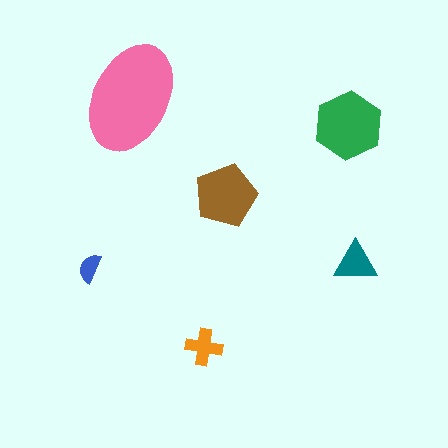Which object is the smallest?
The blue semicircle.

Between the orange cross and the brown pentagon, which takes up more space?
The brown pentagon.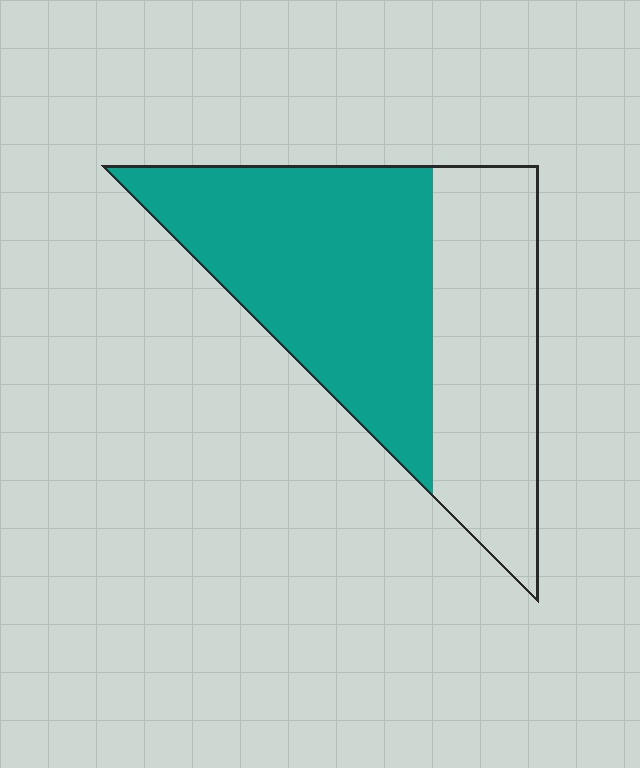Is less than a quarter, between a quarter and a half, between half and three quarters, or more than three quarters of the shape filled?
Between half and three quarters.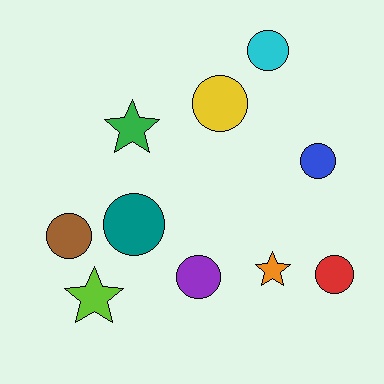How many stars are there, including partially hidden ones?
There are 3 stars.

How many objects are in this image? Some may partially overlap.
There are 10 objects.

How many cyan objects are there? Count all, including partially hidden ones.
There is 1 cyan object.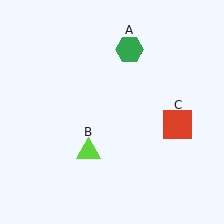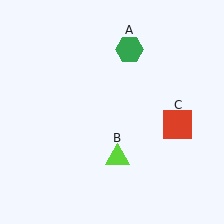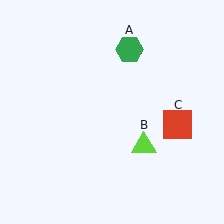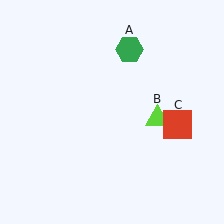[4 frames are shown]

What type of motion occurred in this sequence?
The lime triangle (object B) rotated counterclockwise around the center of the scene.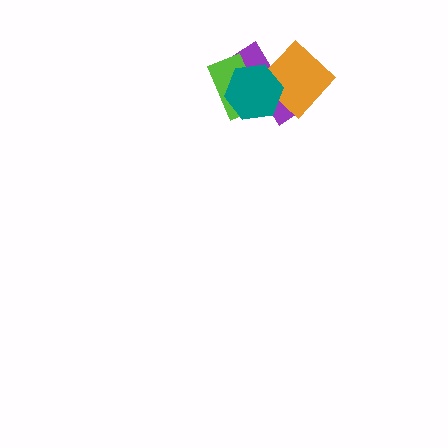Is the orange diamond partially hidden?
Yes, it is partially covered by another shape.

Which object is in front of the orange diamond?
The teal hexagon is in front of the orange diamond.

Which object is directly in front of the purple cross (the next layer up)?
The lime rectangle is directly in front of the purple cross.